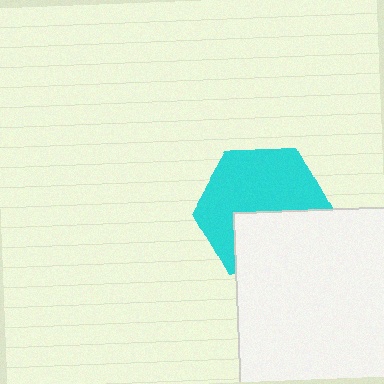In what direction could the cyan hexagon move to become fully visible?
The cyan hexagon could move up. That would shift it out from behind the white square entirely.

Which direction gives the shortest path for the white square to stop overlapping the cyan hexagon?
Moving down gives the shortest separation.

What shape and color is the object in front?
The object in front is a white square.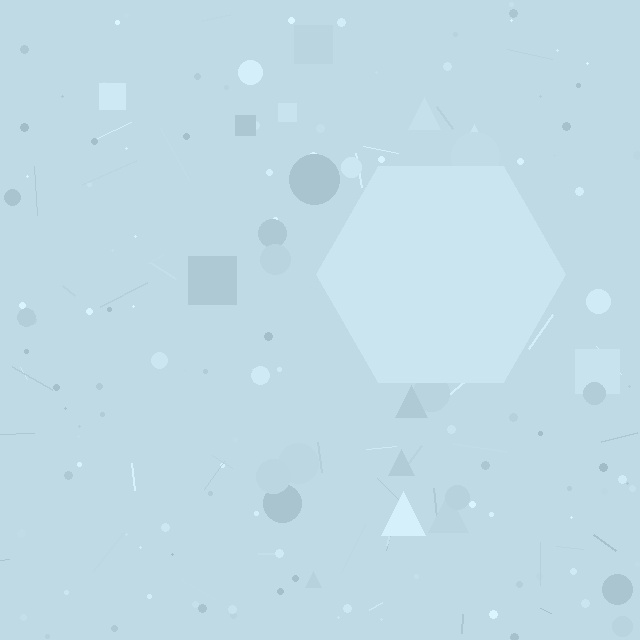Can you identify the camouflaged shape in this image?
The camouflaged shape is a hexagon.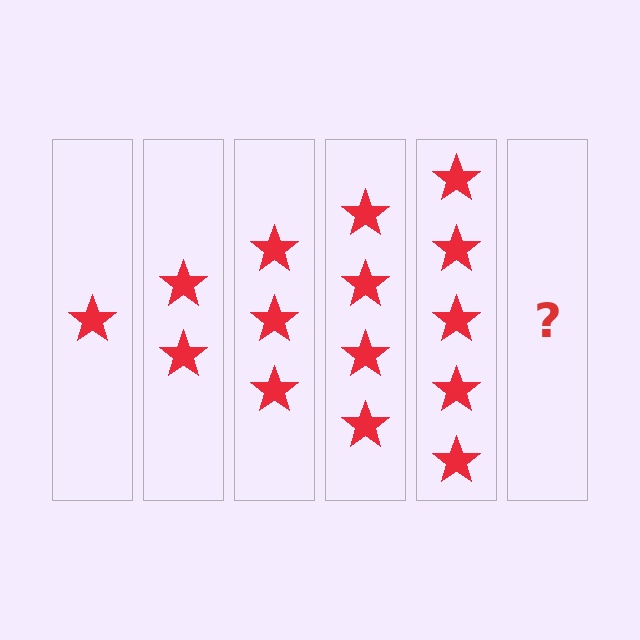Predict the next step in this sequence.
The next step is 6 stars.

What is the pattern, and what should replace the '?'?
The pattern is that each step adds one more star. The '?' should be 6 stars.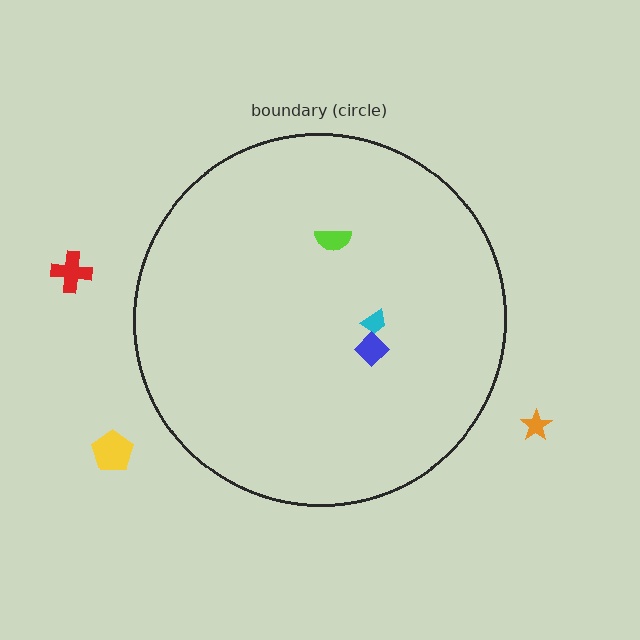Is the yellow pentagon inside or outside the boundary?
Outside.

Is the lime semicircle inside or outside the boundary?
Inside.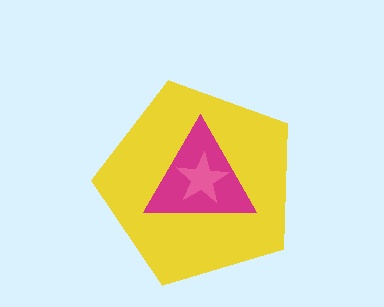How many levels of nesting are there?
3.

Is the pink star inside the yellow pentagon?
Yes.